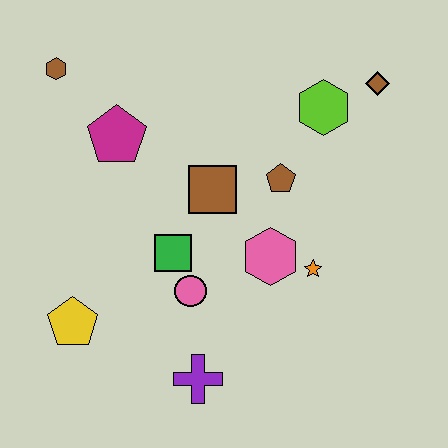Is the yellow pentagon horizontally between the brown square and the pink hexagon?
No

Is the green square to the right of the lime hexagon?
No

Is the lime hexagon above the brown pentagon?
Yes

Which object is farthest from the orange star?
The brown hexagon is farthest from the orange star.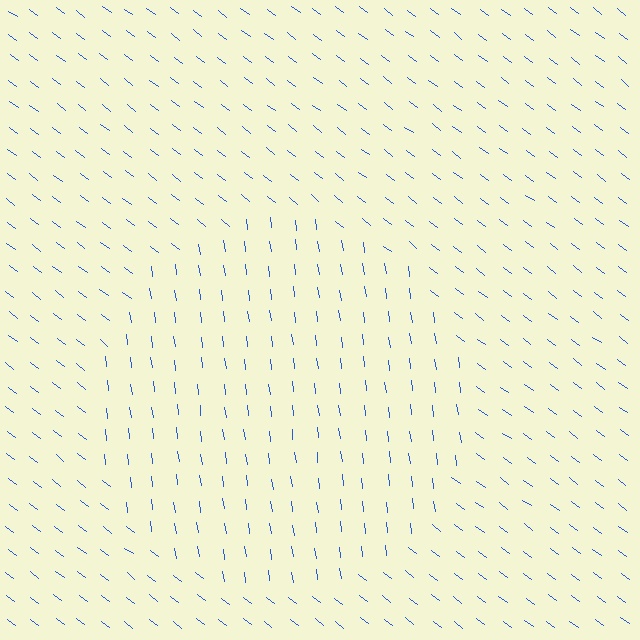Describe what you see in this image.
The image is filled with small blue line segments. A circle region in the image has lines oriented differently from the surrounding lines, creating a visible texture boundary.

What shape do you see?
I see a circle.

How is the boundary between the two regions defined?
The boundary is defined purely by a change in line orientation (approximately 45 degrees difference). All lines are the same color and thickness.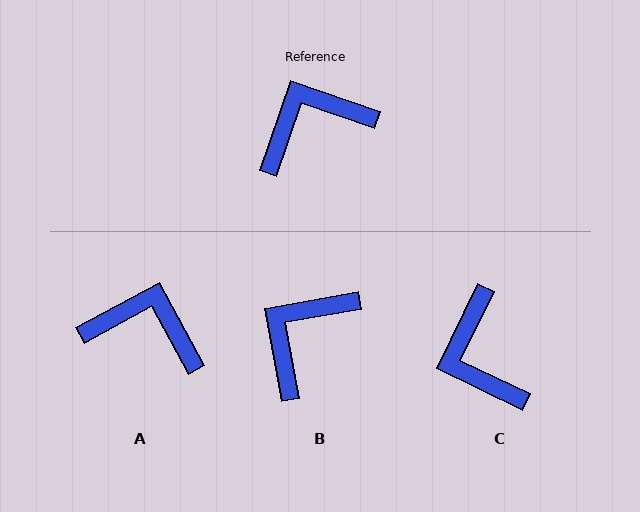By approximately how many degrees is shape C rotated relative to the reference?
Approximately 83 degrees counter-clockwise.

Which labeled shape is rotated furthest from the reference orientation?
C, about 83 degrees away.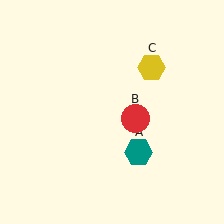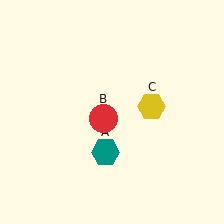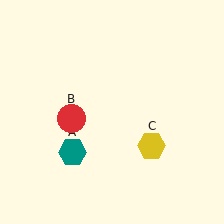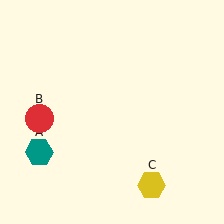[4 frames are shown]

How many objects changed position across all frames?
3 objects changed position: teal hexagon (object A), red circle (object B), yellow hexagon (object C).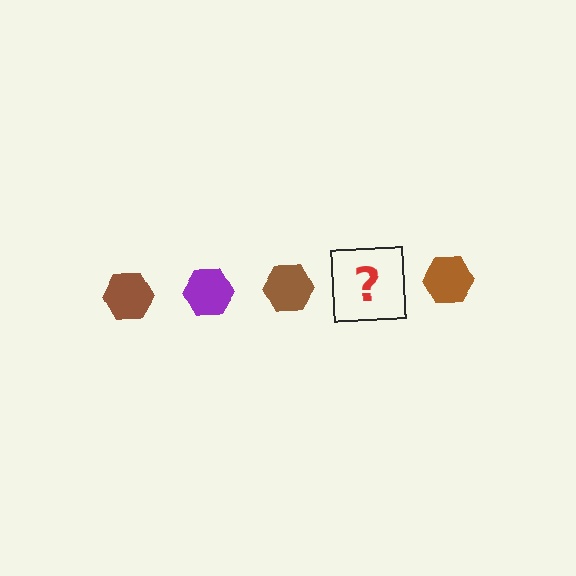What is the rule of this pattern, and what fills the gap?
The rule is that the pattern cycles through brown, purple hexagons. The gap should be filled with a purple hexagon.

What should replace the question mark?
The question mark should be replaced with a purple hexagon.